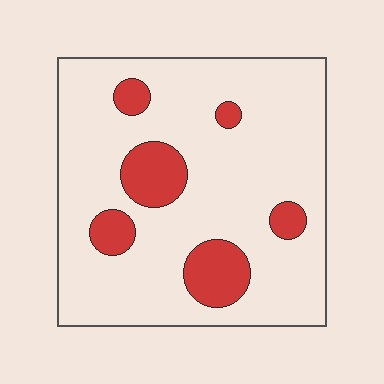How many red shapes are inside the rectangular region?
6.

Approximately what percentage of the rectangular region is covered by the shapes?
Approximately 15%.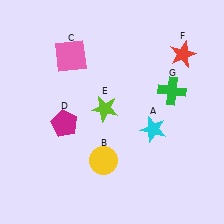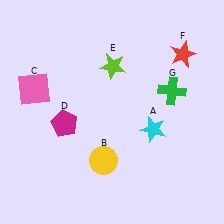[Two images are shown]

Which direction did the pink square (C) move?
The pink square (C) moved left.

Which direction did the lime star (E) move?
The lime star (E) moved up.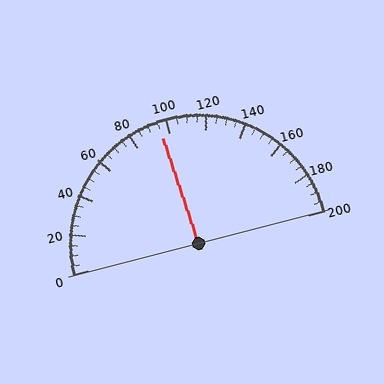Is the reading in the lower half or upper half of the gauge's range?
The reading is in the lower half of the range (0 to 200).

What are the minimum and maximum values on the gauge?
The gauge ranges from 0 to 200.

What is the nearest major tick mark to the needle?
The nearest major tick mark is 100.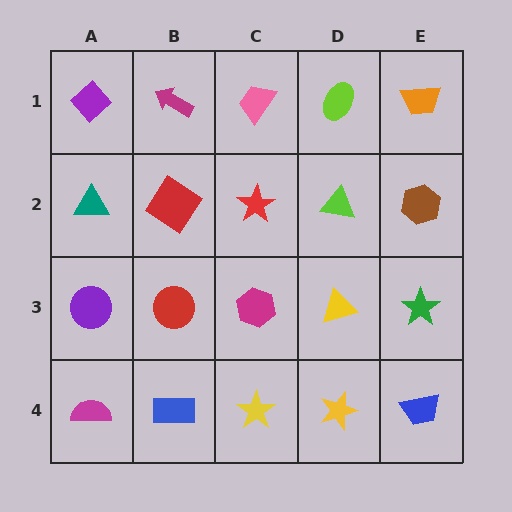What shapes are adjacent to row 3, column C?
A red star (row 2, column C), a yellow star (row 4, column C), a red circle (row 3, column B), a yellow triangle (row 3, column D).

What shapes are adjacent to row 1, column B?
A red diamond (row 2, column B), a purple diamond (row 1, column A), a pink trapezoid (row 1, column C).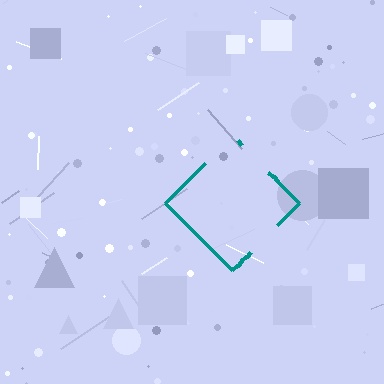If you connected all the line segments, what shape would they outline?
They would outline a diamond.